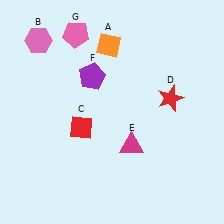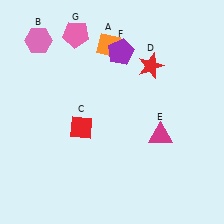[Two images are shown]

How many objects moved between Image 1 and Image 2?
3 objects moved between the two images.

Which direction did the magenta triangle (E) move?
The magenta triangle (E) moved right.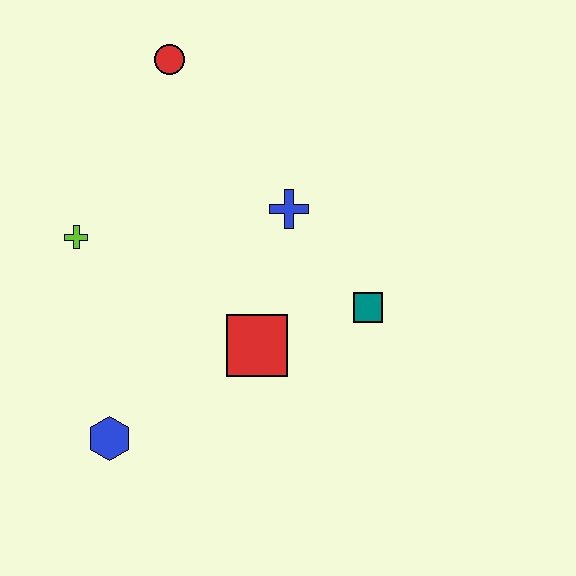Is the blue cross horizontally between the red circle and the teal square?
Yes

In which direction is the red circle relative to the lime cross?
The red circle is above the lime cross.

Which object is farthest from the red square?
The red circle is farthest from the red square.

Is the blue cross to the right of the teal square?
No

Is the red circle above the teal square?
Yes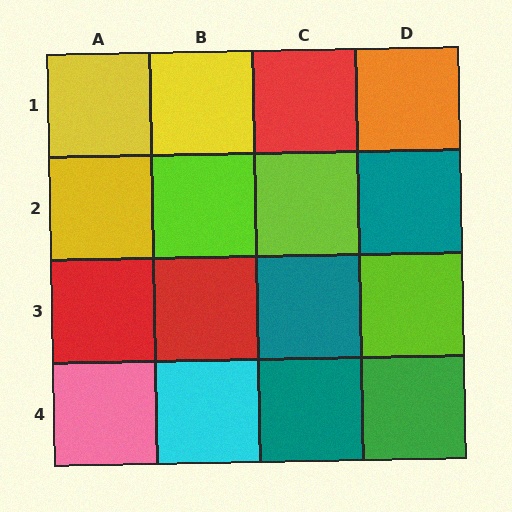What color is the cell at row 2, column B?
Lime.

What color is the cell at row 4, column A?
Pink.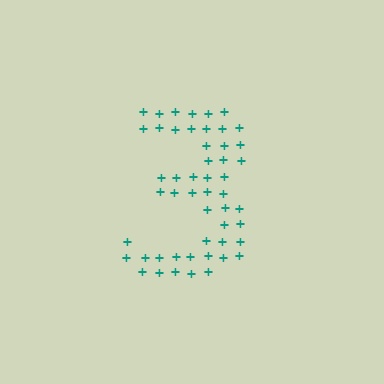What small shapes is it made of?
It is made of small plus signs.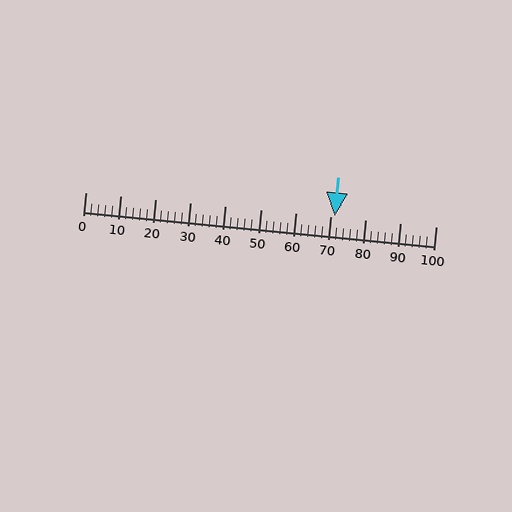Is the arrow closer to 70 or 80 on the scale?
The arrow is closer to 70.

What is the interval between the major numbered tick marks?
The major tick marks are spaced 10 units apart.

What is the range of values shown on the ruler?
The ruler shows values from 0 to 100.